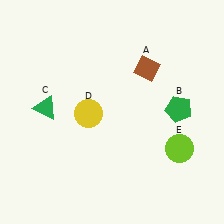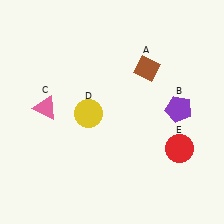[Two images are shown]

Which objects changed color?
B changed from green to purple. C changed from green to pink. E changed from lime to red.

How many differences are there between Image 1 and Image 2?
There are 3 differences between the two images.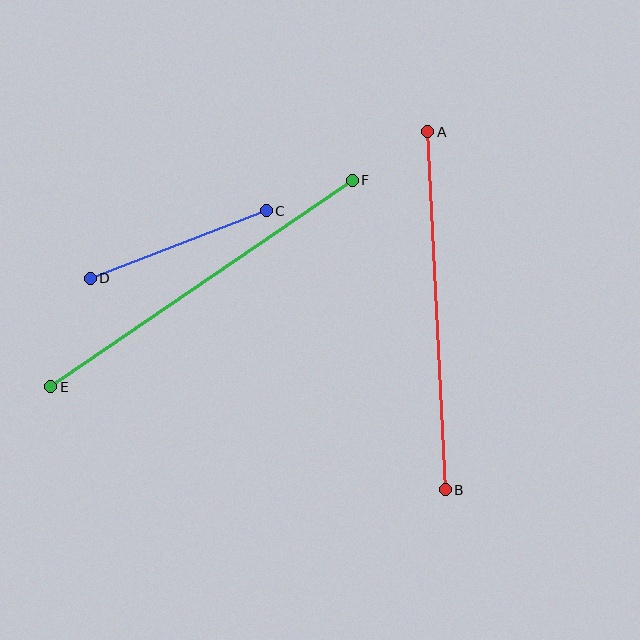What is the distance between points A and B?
The distance is approximately 358 pixels.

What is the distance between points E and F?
The distance is approximately 365 pixels.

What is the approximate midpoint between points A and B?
The midpoint is at approximately (437, 311) pixels.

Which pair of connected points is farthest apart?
Points E and F are farthest apart.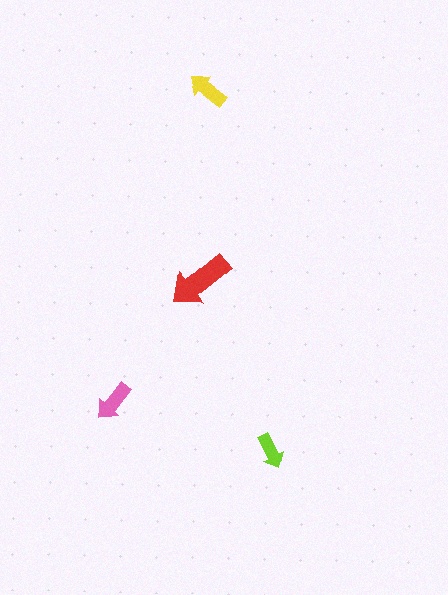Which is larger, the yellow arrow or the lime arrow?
The yellow one.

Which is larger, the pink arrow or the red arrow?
The red one.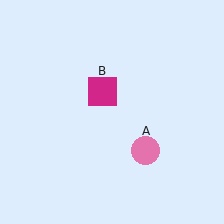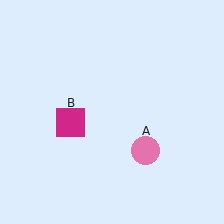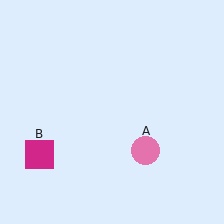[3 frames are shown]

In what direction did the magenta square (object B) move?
The magenta square (object B) moved down and to the left.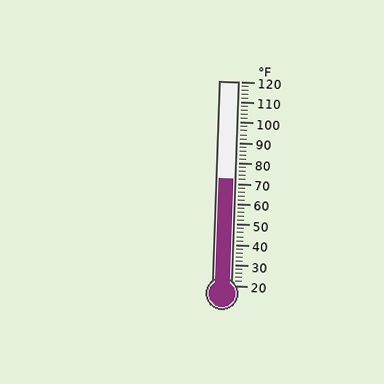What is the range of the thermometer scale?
The thermometer scale ranges from 20°F to 120°F.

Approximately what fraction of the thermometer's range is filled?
The thermometer is filled to approximately 50% of its range.